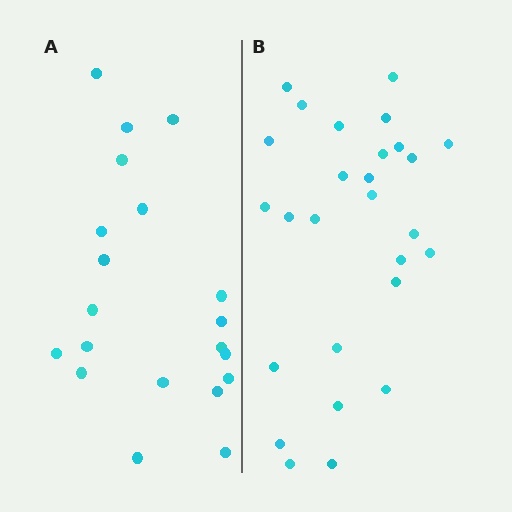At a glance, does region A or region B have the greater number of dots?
Region B (the right region) has more dots.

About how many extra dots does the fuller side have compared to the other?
Region B has roughly 8 or so more dots than region A.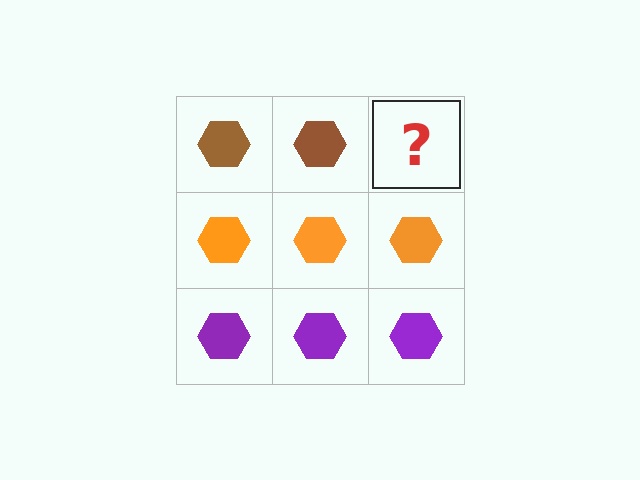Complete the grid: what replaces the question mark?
The question mark should be replaced with a brown hexagon.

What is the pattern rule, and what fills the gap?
The rule is that each row has a consistent color. The gap should be filled with a brown hexagon.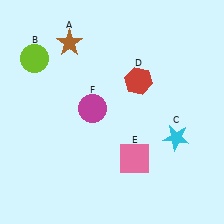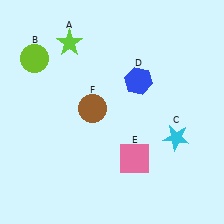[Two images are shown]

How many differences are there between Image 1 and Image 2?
There are 3 differences between the two images.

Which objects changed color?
A changed from brown to lime. D changed from red to blue. F changed from magenta to brown.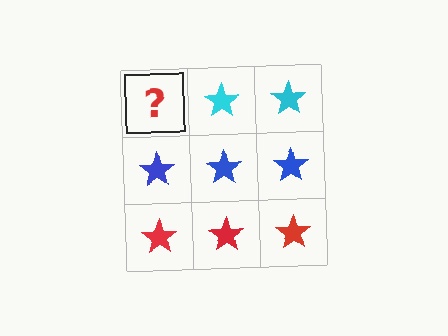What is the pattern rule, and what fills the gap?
The rule is that each row has a consistent color. The gap should be filled with a cyan star.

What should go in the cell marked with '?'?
The missing cell should contain a cyan star.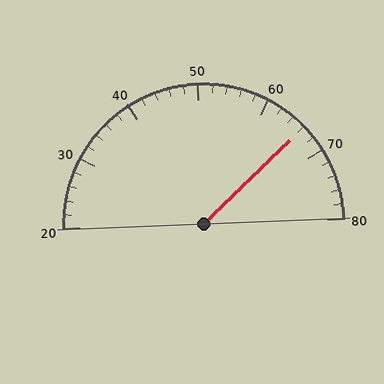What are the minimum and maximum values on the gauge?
The gauge ranges from 20 to 80.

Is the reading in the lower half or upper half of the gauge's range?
The reading is in the upper half of the range (20 to 80).